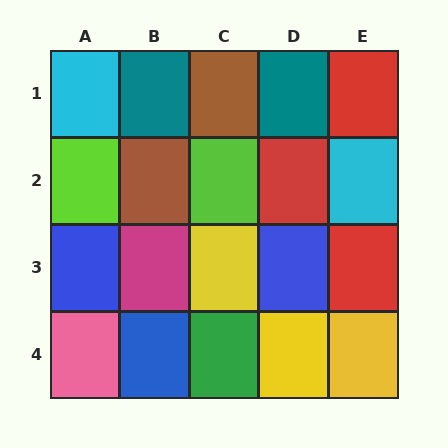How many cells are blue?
3 cells are blue.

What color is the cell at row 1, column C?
Brown.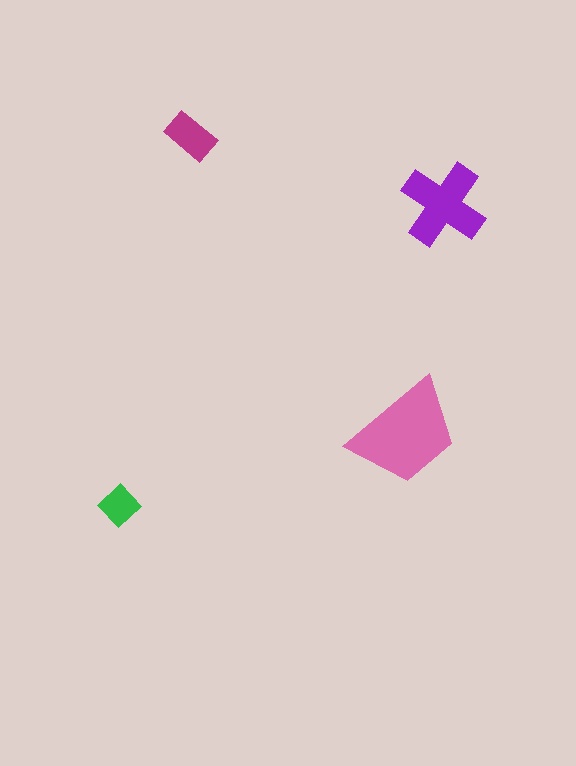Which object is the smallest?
The green diamond.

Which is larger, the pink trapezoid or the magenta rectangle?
The pink trapezoid.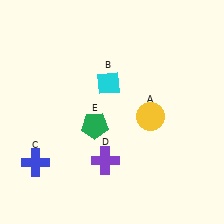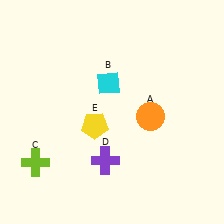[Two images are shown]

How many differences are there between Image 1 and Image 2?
There are 3 differences between the two images.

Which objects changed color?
A changed from yellow to orange. C changed from blue to lime. E changed from green to yellow.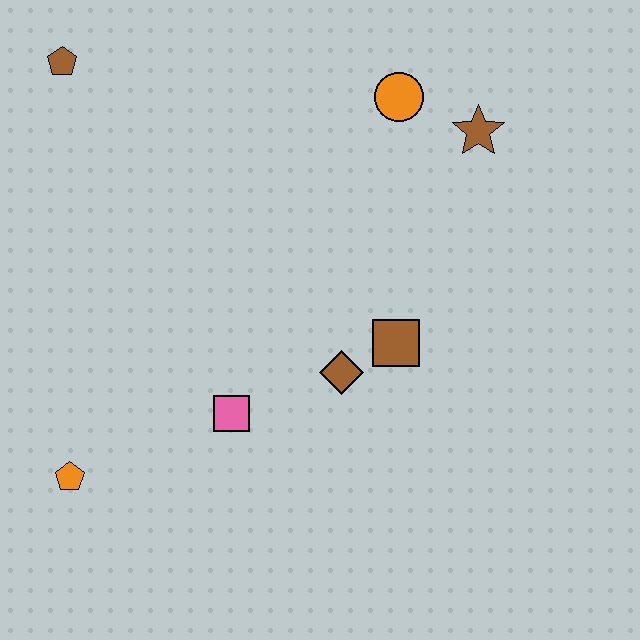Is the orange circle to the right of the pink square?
Yes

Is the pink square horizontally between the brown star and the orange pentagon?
Yes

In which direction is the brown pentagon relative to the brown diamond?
The brown pentagon is above the brown diamond.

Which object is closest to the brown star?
The orange circle is closest to the brown star.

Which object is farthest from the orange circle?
The orange pentagon is farthest from the orange circle.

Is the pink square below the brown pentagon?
Yes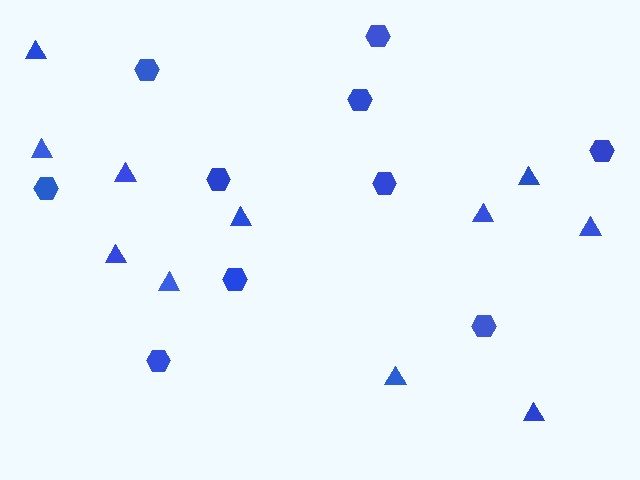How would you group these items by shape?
There are 2 groups: one group of triangles (11) and one group of hexagons (10).